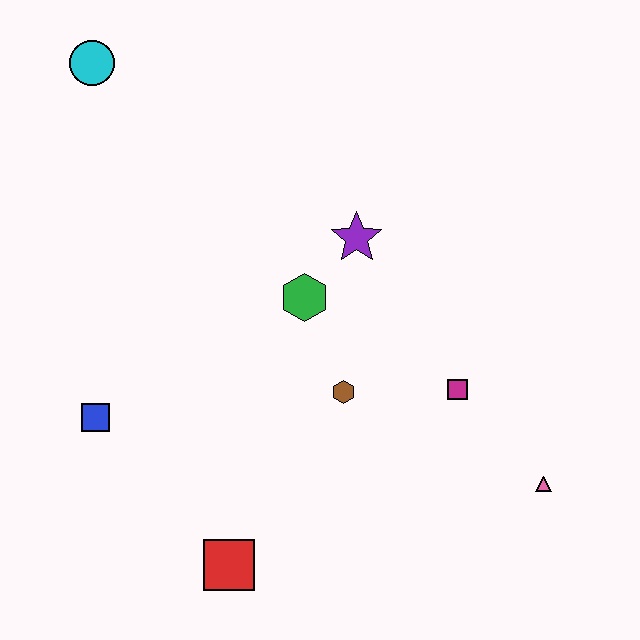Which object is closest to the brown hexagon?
The green hexagon is closest to the brown hexagon.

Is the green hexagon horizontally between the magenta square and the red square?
Yes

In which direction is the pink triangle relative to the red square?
The pink triangle is to the right of the red square.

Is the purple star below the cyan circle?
Yes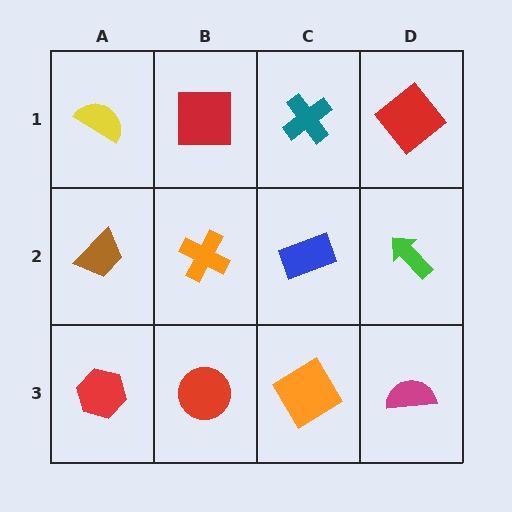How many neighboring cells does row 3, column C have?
3.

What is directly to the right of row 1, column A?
A red square.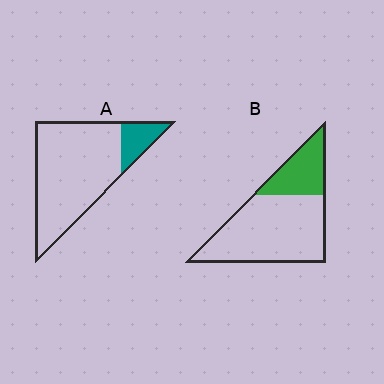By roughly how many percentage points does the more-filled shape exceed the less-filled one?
By roughly 10 percentage points (B over A).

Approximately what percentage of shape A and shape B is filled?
A is approximately 15% and B is approximately 25%.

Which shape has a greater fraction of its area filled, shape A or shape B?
Shape B.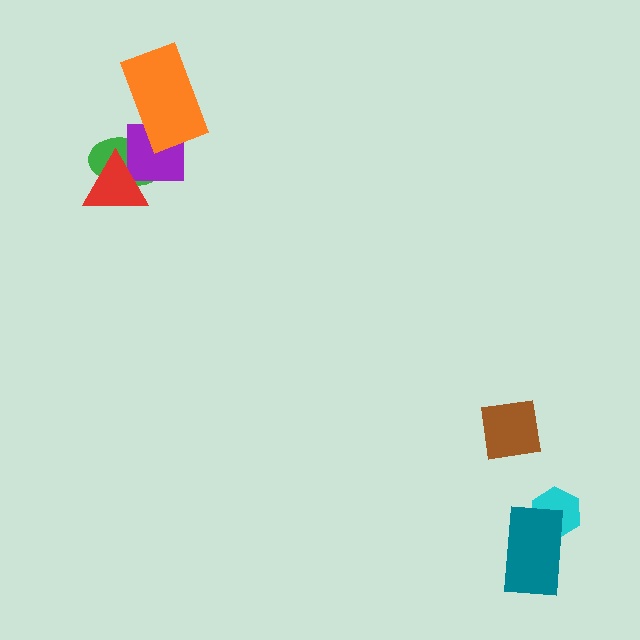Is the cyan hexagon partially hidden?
Yes, it is partially covered by another shape.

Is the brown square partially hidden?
No, no other shape covers it.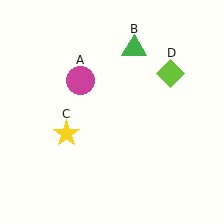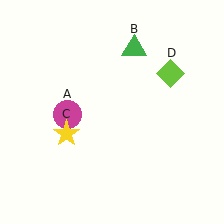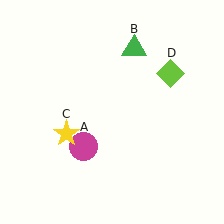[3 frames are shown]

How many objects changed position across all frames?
1 object changed position: magenta circle (object A).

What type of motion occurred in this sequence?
The magenta circle (object A) rotated counterclockwise around the center of the scene.